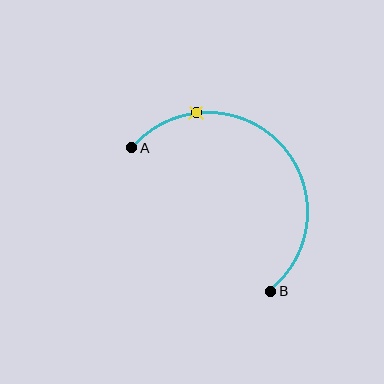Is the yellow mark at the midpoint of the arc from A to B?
No. The yellow mark lies on the arc but is closer to endpoint A. The arc midpoint would be at the point on the curve equidistant along the arc from both A and B.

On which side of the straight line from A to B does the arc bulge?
The arc bulges above and to the right of the straight line connecting A and B.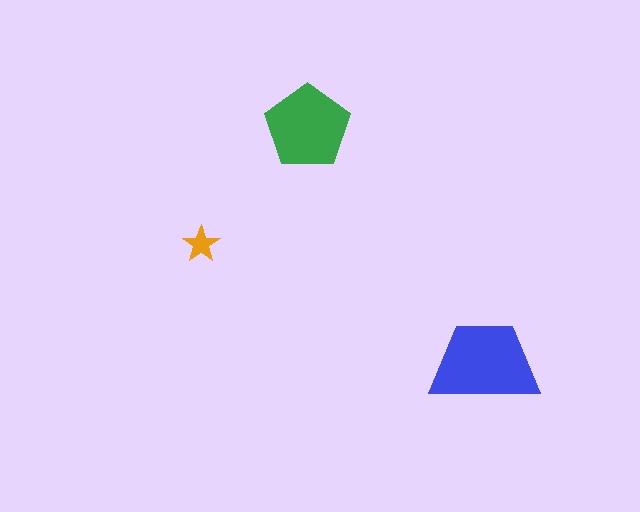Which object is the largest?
The blue trapezoid.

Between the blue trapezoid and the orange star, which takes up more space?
The blue trapezoid.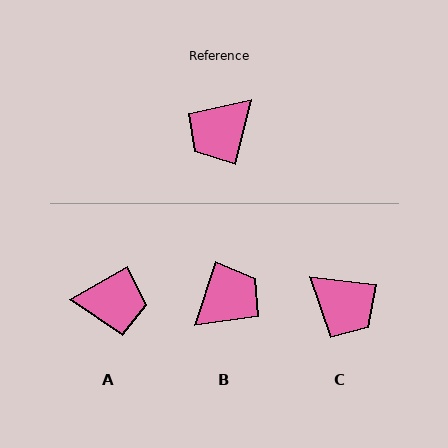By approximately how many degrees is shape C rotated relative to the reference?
Approximately 97 degrees counter-clockwise.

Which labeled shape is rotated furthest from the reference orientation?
B, about 176 degrees away.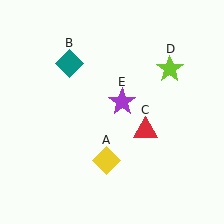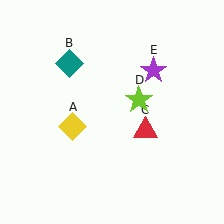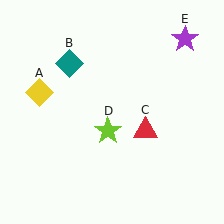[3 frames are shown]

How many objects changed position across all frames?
3 objects changed position: yellow diamond (object A), lime star (object D), purple star (object E).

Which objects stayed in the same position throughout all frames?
Teal diamond (object B) and red triangle (object C) remained stationary.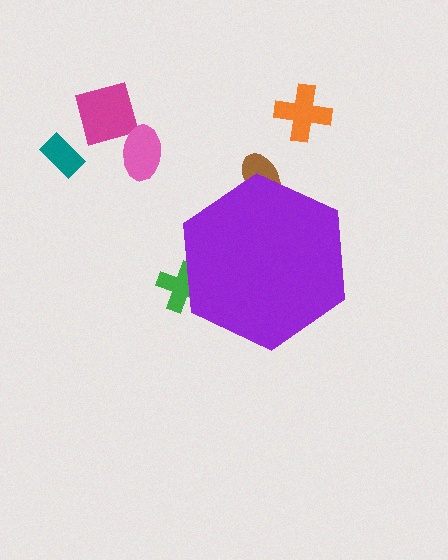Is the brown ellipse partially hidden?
Yes, the brown ellipse is partially hidden behind the purple hexagon.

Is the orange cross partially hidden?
No, the orange cross is fully visible.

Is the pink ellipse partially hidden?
No, the pink ellipse is fully visible.